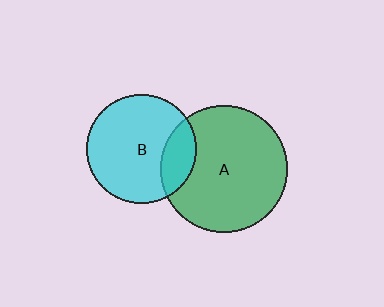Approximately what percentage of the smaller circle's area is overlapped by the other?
Approximately 20%.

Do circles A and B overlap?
Yes.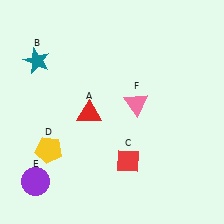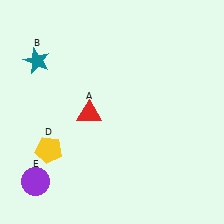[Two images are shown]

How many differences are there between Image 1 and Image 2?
There are 2 differences between the two images.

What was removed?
The red diamond (C), the pink triangle (F) were removed in Image 2.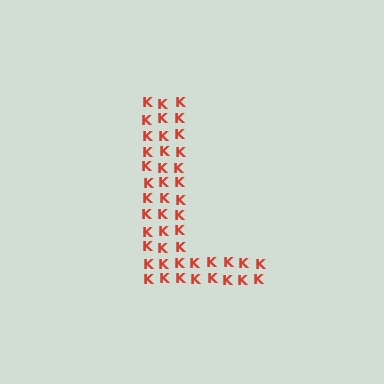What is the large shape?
The large shape is the letter L.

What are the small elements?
The small elements are letter K's.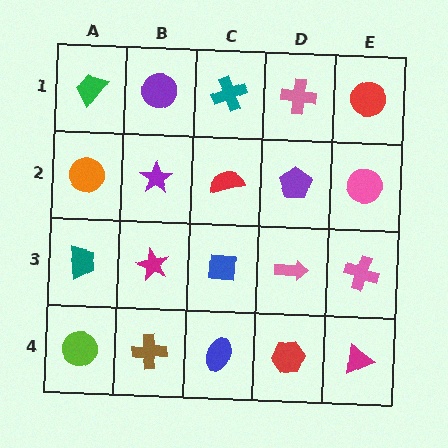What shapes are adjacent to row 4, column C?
A blue square (row 3, column C), a brown cross (row 4, column B), a red hexagon (row 4, column D).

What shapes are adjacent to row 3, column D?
A purple pentagon (row 2, column D), a red hexagon (row 4, column D), a blue square (row 3, column C), a pink cross (row 3, column E).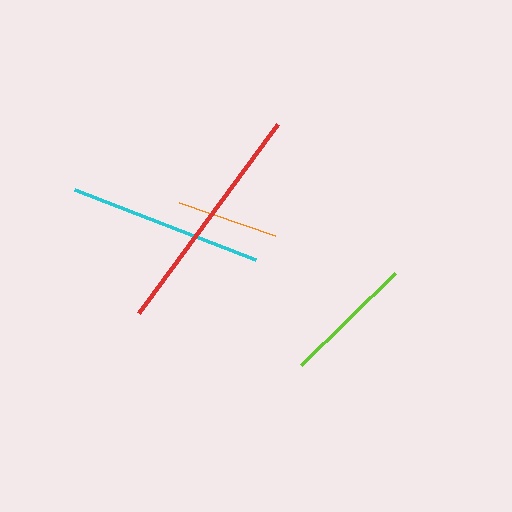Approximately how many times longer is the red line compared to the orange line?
The red line is approximately 2.3 times the length of the orange line.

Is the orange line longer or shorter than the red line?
The red line is longer than the orange line.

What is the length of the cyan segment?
The cyan segment is approximately 193 pixels long.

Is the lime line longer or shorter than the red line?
The red line is longer than the lime line.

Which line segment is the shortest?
The orange line is the shortest at approximately 103 pixels.